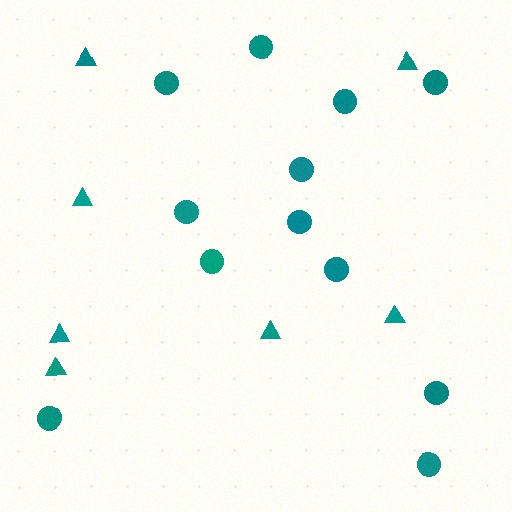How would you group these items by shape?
There are 2 groups: one group of circles (12) and one group of triangles (7).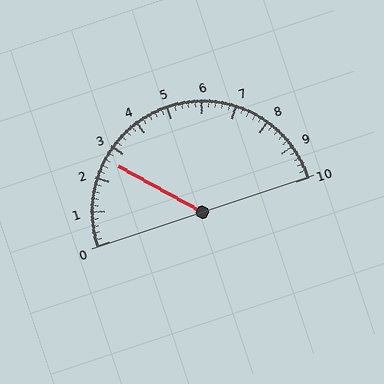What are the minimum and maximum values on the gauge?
The gauge ranges from 0 to 10.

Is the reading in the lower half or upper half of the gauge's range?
The reading is in the lower half of the range (0 to 10).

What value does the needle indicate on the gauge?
The needle indicates approximately 2.6.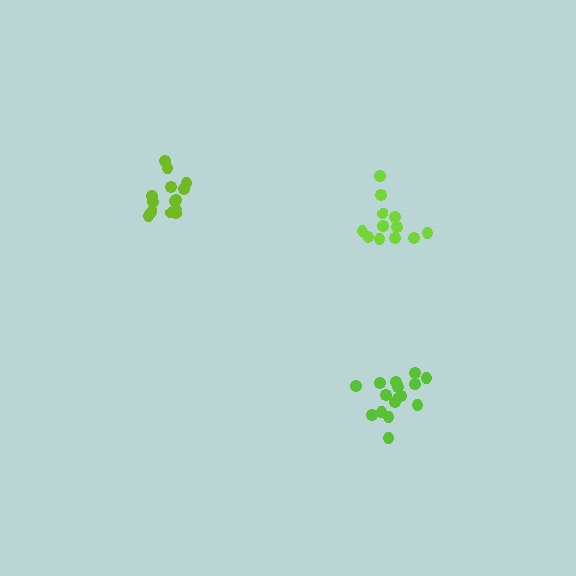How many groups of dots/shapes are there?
There are 3 groups.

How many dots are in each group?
Group 1: 12 dots, Group 2: 14 dots, Group 3: 16 dots (42 total).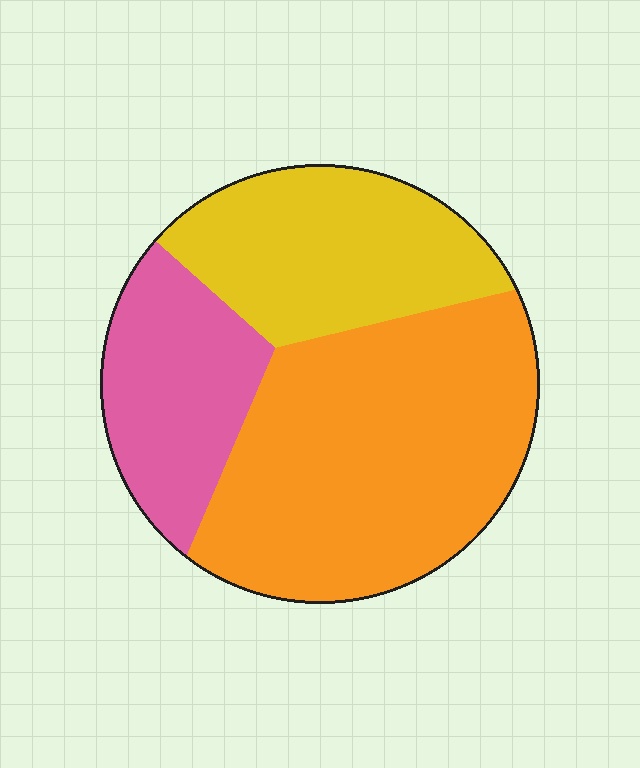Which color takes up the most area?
Orange, at roughly 50%.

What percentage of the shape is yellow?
Yellow takes up about one quarter (1/4) of the shape.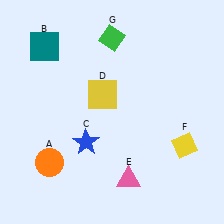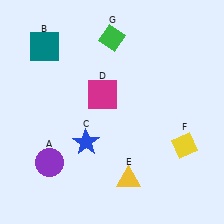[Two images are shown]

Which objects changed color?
A changed from orange to purple. D changed from yellow to magenta. E changed from pink to yellow.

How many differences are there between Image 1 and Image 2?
There are 3 differences between the two images.